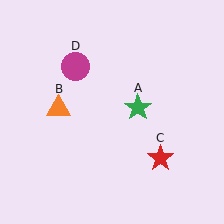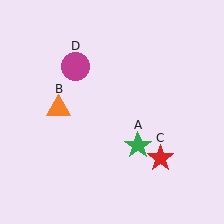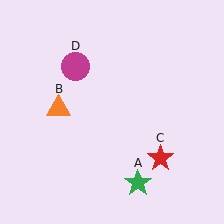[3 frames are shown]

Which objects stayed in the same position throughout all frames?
Orange triangle (object B) and red star (object C) and magenta circle (object D) remained stationary.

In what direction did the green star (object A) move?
The green star (object A) moved down.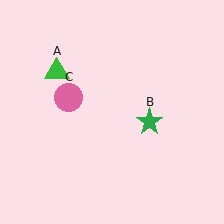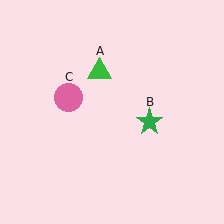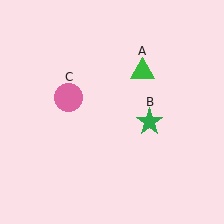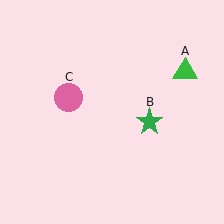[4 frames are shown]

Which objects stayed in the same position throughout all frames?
Green star (object B) and pink circle (object C) remained stationary.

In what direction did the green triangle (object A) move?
The green triangle (object A) moved right.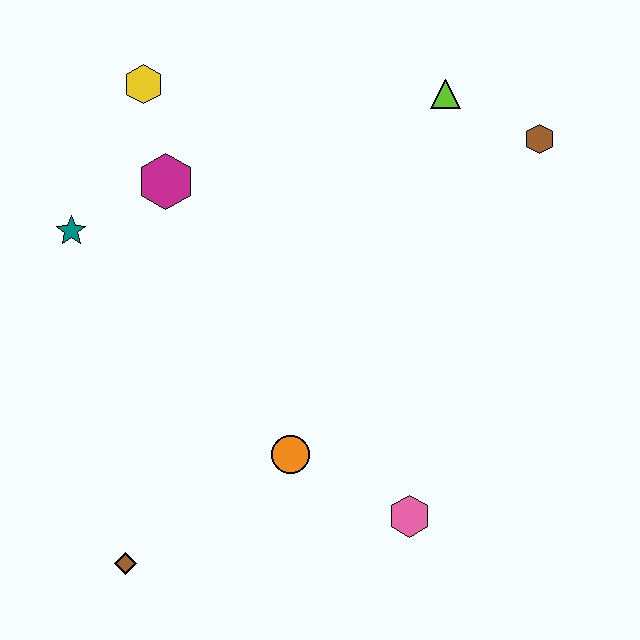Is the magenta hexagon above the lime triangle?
No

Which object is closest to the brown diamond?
The orange circle is closest to the brown diamond.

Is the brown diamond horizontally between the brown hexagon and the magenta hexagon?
No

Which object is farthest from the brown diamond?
The brown hexagon is farthest from the brown diamond.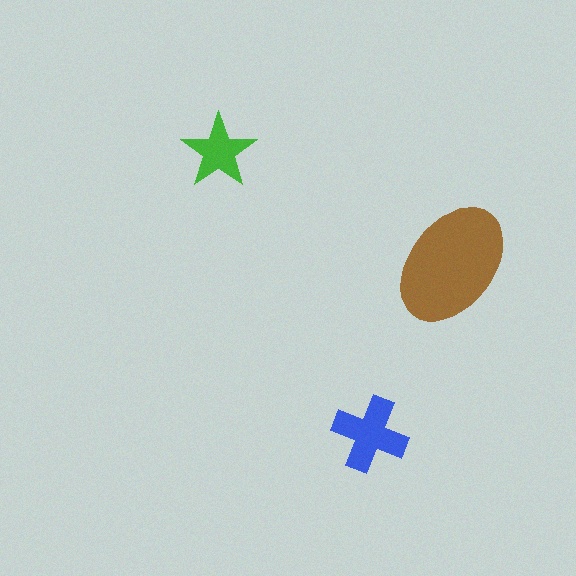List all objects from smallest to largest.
The green star, the blue cross, the brown ellipse.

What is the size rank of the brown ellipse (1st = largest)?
1st.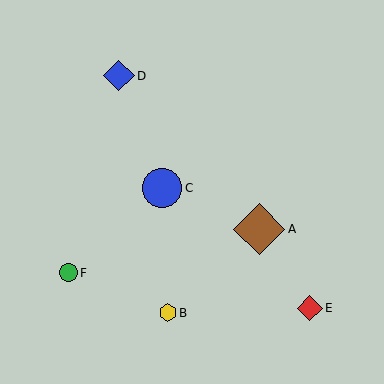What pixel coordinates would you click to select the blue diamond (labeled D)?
Click at (119, 76) to select the blue diamond D.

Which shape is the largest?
The brown diamond (labeled A) is the largest.